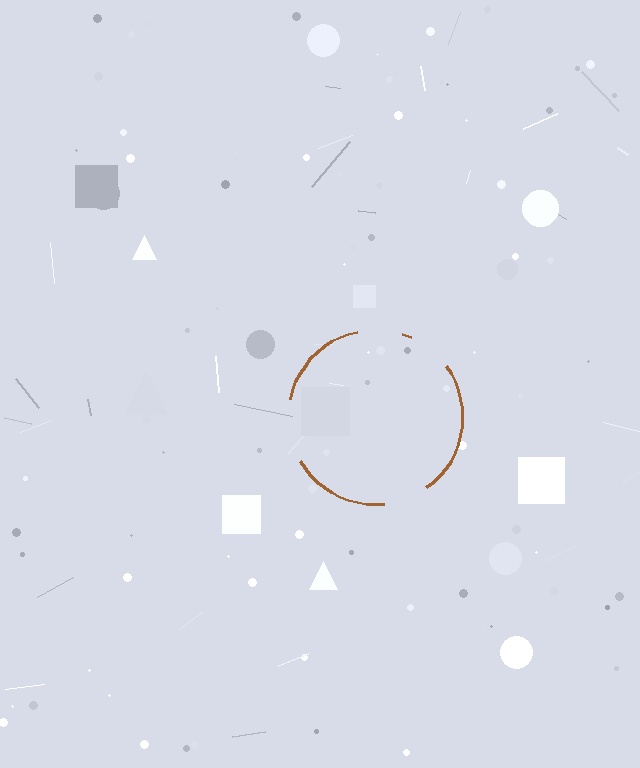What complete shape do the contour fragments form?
The contour fragments form a circle.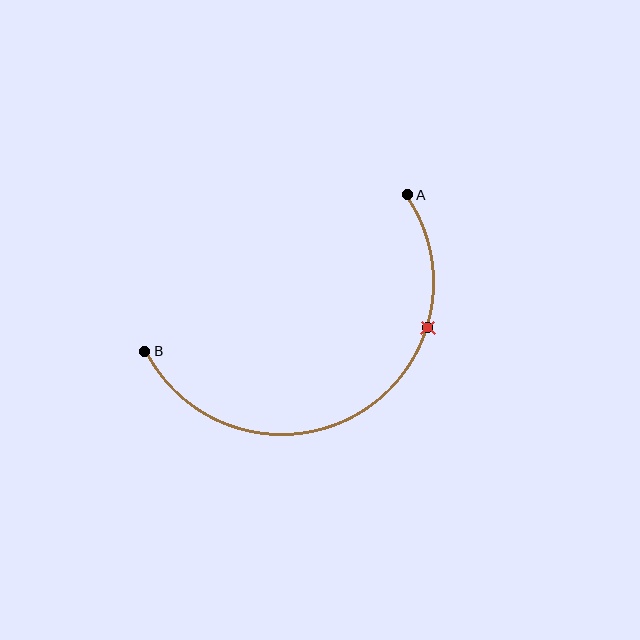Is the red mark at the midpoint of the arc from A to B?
No. The red mark lies on the arc but is closer to endpoint A. The arc midpoint would be at the point on the curve equidistant along the arc from both A and B.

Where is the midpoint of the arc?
The arc midpoint is the point on the curve farthest from the straight line joining A and B. It sits below that line.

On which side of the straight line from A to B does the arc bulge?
The arc bulges below the straight line connecting A and B.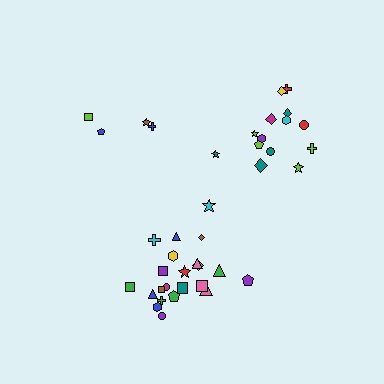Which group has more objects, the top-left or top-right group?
The top-right group.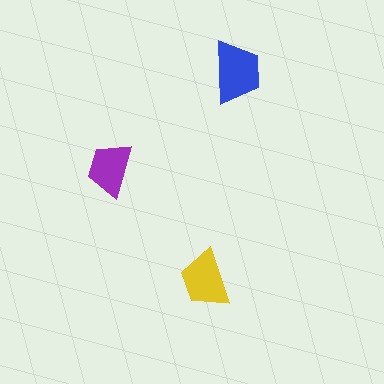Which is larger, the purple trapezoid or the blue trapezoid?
The blue one.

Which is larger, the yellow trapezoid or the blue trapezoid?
The blue one.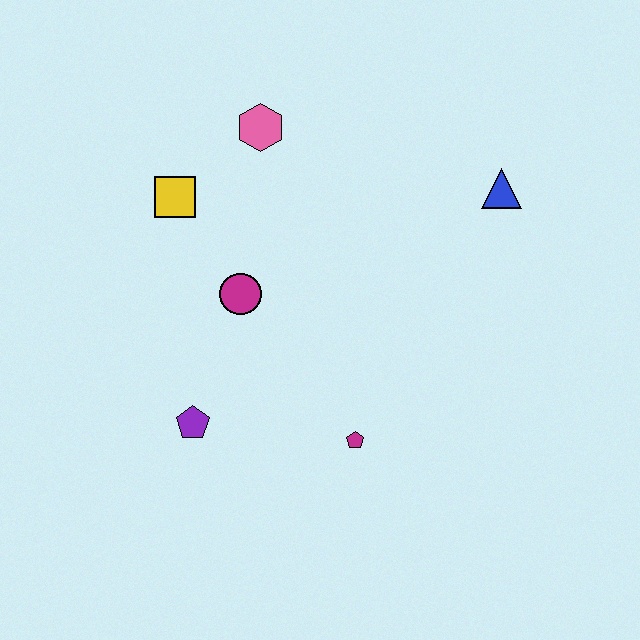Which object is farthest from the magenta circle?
The blue triangle is farthest from the magenta circle.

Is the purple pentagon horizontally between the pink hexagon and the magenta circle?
No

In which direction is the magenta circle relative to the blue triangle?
The magenta circle is to the left of the blue triangle.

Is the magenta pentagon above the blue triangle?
No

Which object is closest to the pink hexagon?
The yellow square is closest to the pink hexagon.